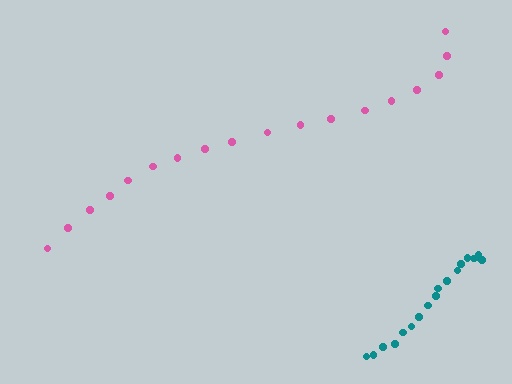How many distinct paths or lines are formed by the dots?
There are 2 distinct paths.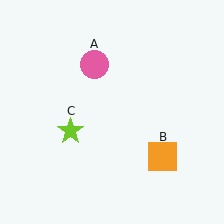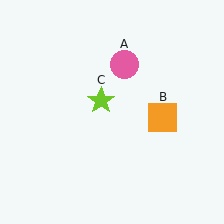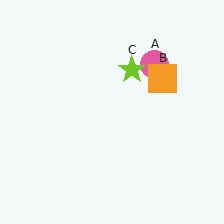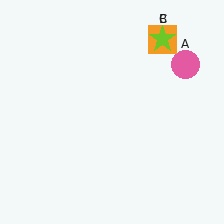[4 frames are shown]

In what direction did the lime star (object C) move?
The lime star (object C) moved up and to the right.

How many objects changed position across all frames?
3 objects changed position: pink circle (object A), orange square (object B), lime star (object C).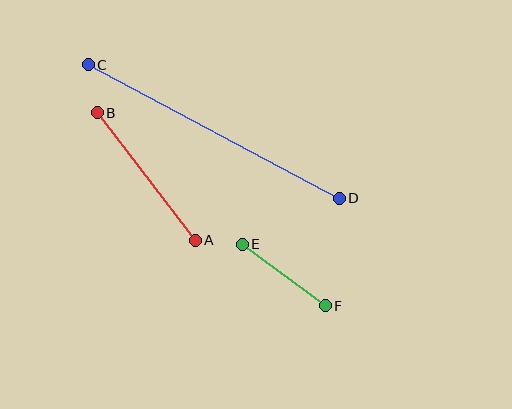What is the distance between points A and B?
The distance is approximately 161 pixels.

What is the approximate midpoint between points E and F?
The midpoint is at approximately (284, 275) pixels.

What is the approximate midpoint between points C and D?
The midpoint is at approximately (214, 132) pixels.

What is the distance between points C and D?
The distance is approximately 284 pixels.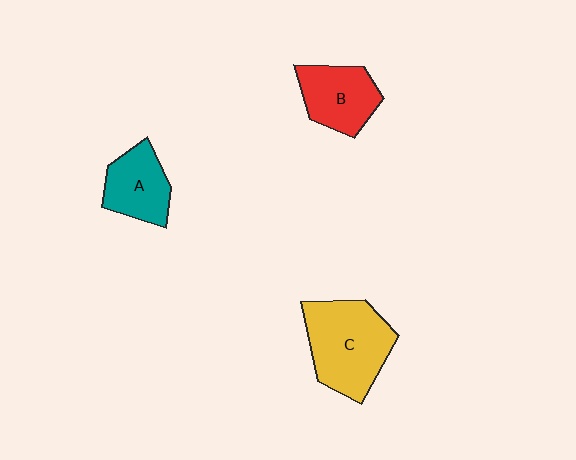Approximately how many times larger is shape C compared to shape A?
Approximately 1.7 times.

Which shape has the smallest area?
Shape A (teal).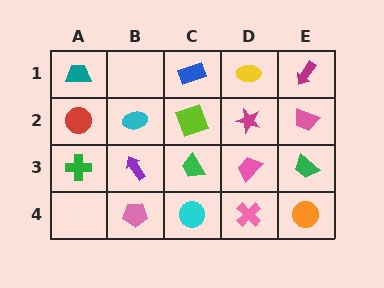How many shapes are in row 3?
5 shapes.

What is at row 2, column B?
A cyan ellipse.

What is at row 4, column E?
An orange circle.